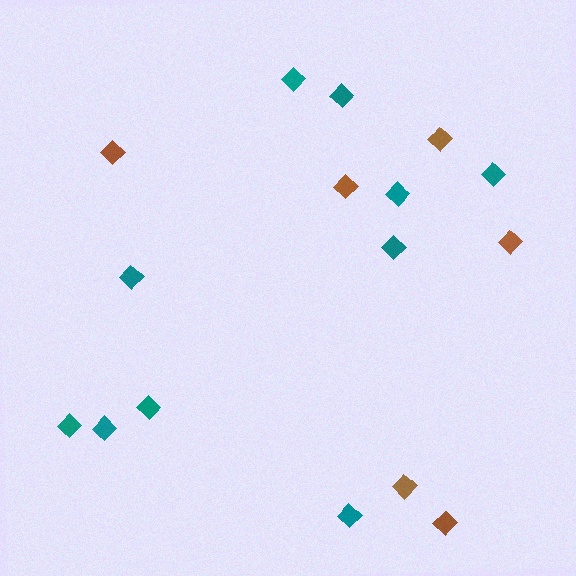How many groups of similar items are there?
There are 2 groups: one group of brown diamonds (6) and one group of teal diamonds (10).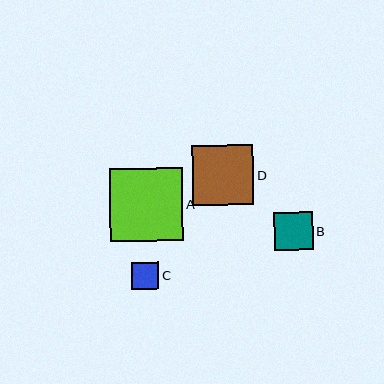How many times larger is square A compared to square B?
Square A is approximately 1.9 times the size of square B.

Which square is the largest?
Square A is the largest with a size of approximately 73 pixels.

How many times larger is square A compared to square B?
Square A is approximately 1.9 times the size of square B.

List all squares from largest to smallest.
From largest to smallest: A, D, B, C.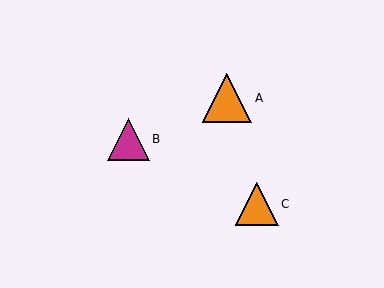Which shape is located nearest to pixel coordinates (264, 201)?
The orange triangle (labeled C) at (257, 204) is nearest to that location.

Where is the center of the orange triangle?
The center of the orange triangle is at (227, 98).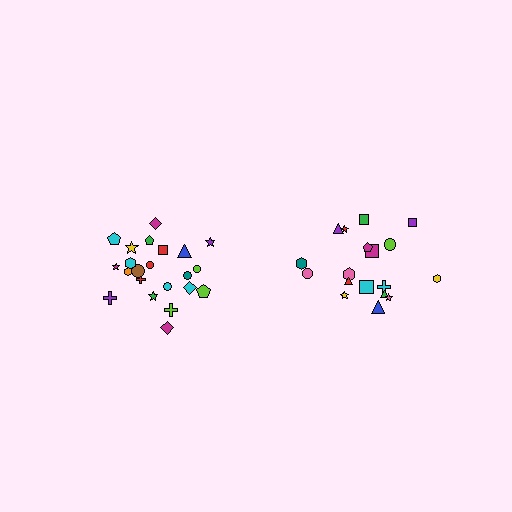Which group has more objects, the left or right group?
The left group.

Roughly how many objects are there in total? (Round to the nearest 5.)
Roughly 40 objects in total.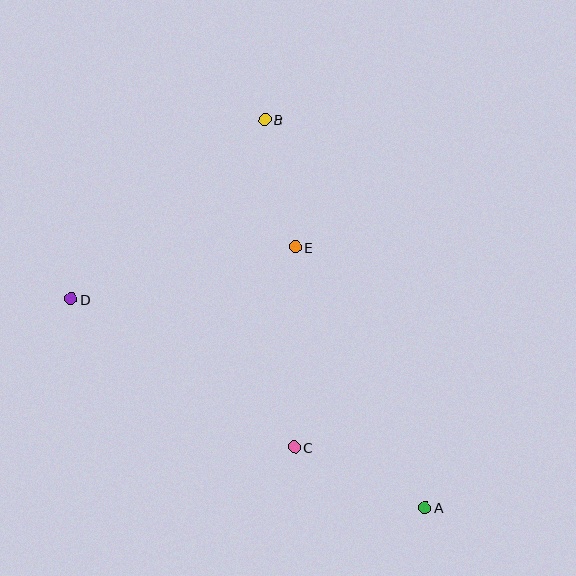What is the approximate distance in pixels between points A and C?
The distance between A and C is approximately 144 pixels.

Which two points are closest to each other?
Points B and E are closest to each other.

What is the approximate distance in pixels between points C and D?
The distance between C and D is approximately 268 pixels.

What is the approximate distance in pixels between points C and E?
The distance between C and E is approximately 200 pixels.